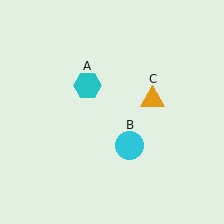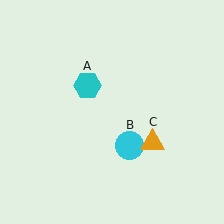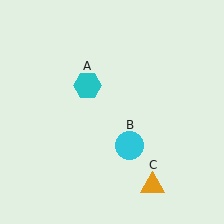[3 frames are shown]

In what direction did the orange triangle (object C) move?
The orange triangle (object C) moved down.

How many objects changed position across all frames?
1 object changed position: orange triangle (object C).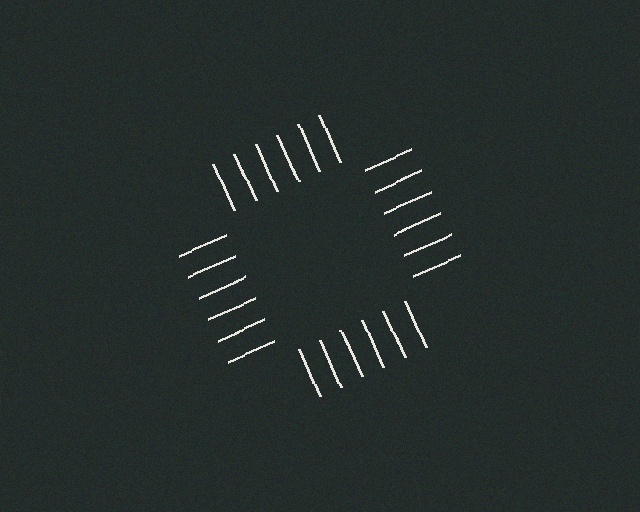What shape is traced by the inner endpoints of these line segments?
An illusory square — the line segments terminate on its edges but no continuous stroke is drawn.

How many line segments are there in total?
24 — 6 along each of the 4 edges.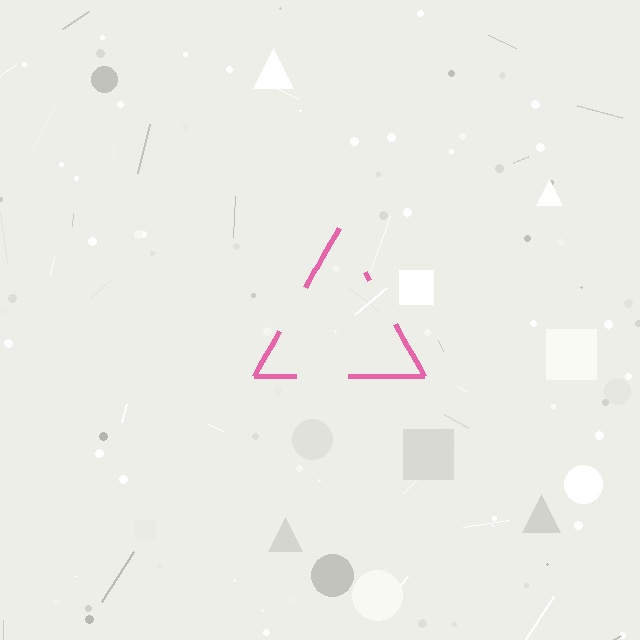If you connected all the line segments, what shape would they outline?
They would outline a triangle.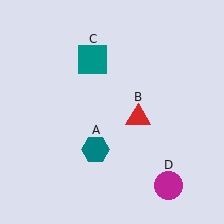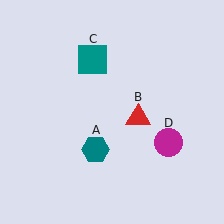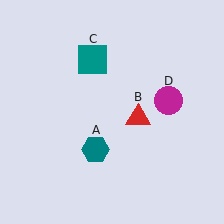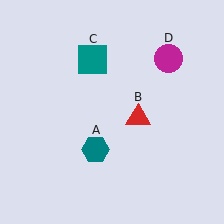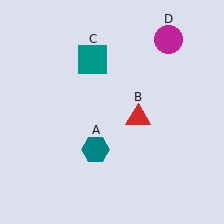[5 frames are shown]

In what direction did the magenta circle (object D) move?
The magenta circle (object D) moved up.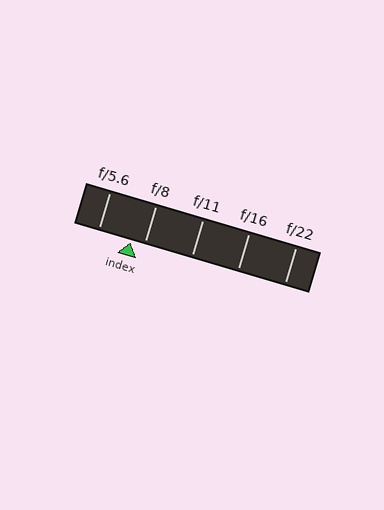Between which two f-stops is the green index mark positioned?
The index mark is between f/5.6 and f/8.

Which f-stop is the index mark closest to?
The index mark is closest to f/8.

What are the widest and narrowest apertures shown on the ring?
The widest aperture shown is f/5.6 and the narrowest is f/22.